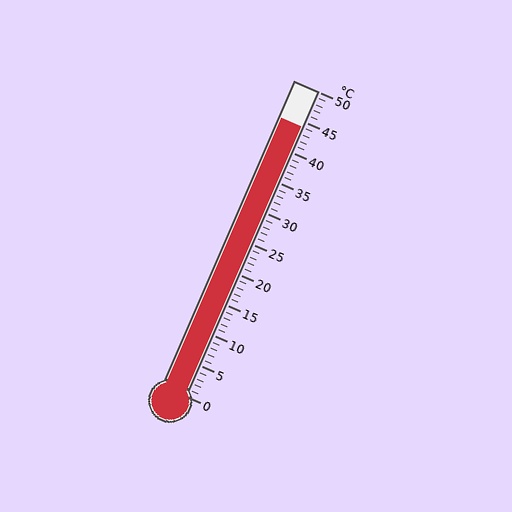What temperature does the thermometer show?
The thermometer shows approximately 44°C.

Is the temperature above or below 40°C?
The temperature is above 40°C.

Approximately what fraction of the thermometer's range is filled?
The thermometer is filled to approximately 90% of its range.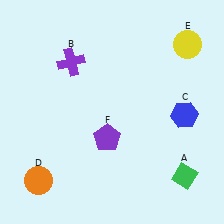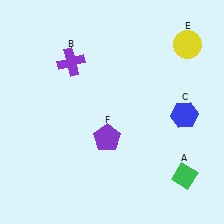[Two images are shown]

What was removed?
The orange circle (D) was removed in Image 2.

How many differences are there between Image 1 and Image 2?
There is 1 difference between the two images.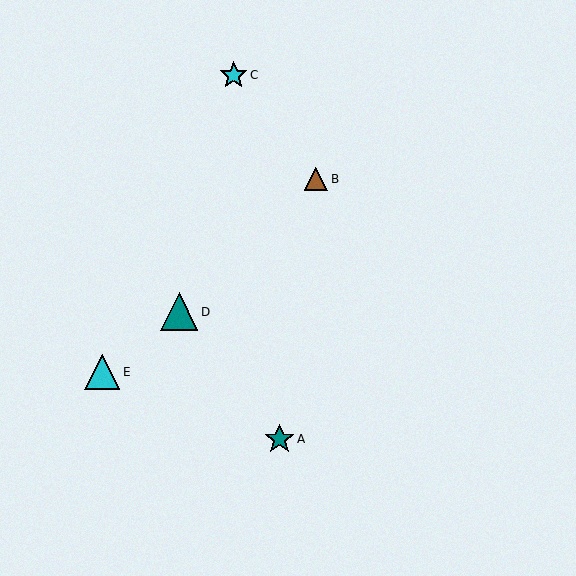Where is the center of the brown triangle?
The center of the brown triangle is at (316, 179).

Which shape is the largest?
The teal triangle (labeled D) is the largest.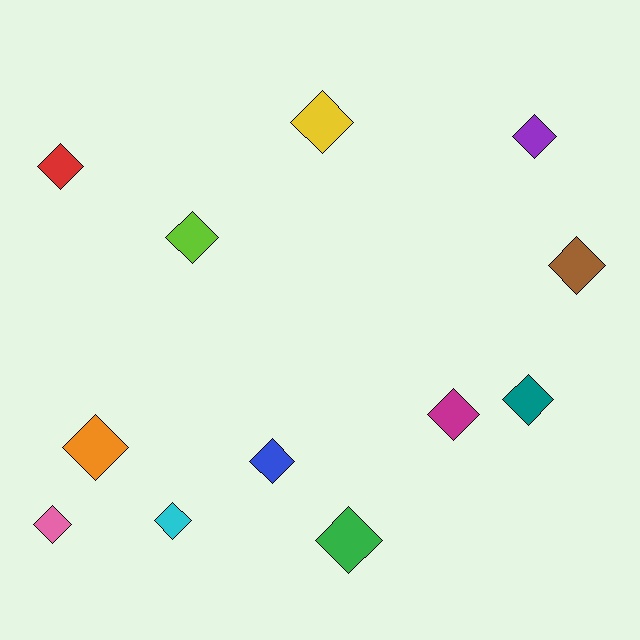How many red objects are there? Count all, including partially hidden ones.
There is 1 red object.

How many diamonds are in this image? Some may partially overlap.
There are 12 diamonds.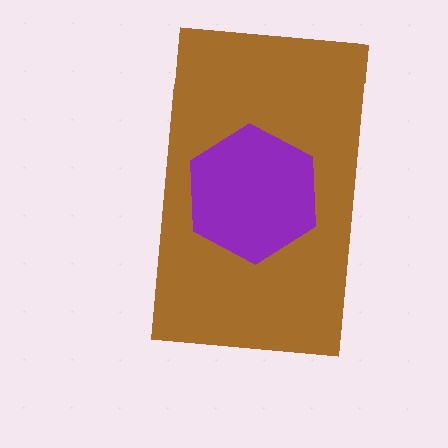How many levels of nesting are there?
2.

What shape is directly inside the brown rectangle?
The purple hexagon.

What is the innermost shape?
The purple hexagon.